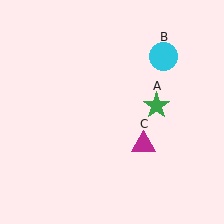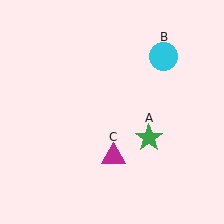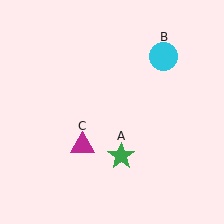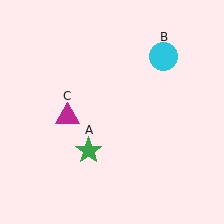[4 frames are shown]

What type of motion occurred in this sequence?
The green star (object A), magenta triangle (object C) rotated clockwise around the center of the scene.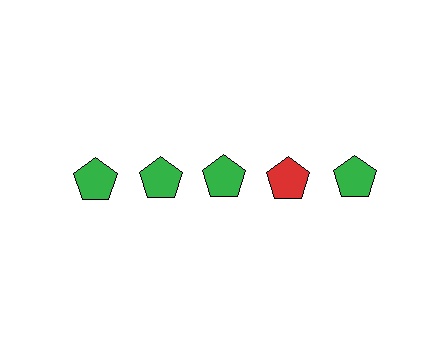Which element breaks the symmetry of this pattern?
The red pentagon in the top row, second from right column breaks the symmetry. All other shapes are green pentagons.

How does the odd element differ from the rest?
It has a different color: red instead of green.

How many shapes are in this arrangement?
There are 5 shapes arranged in a grid pattern.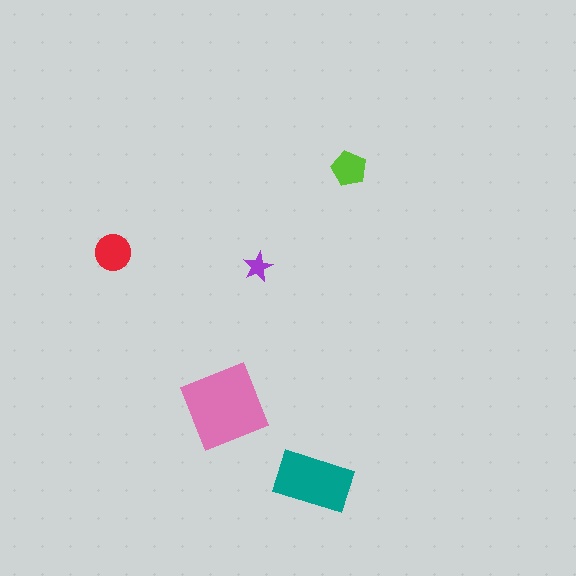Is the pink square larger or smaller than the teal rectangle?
Larger.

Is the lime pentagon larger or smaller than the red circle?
Smaller.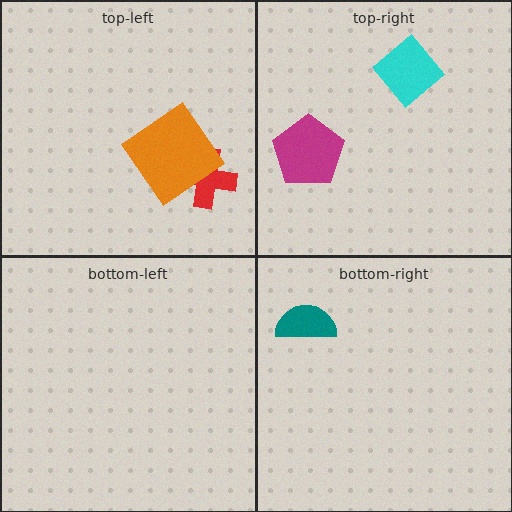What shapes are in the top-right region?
The cyan diamond, the magenta pentagon.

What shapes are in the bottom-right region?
The teal semicircle.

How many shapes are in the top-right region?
2.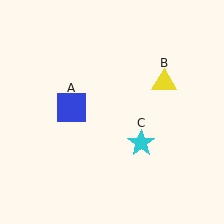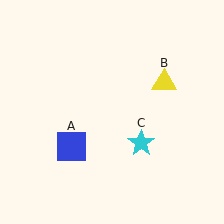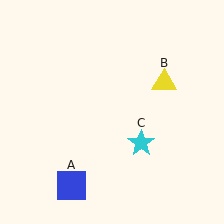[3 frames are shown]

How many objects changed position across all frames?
1 object changed position: blue square (object A).